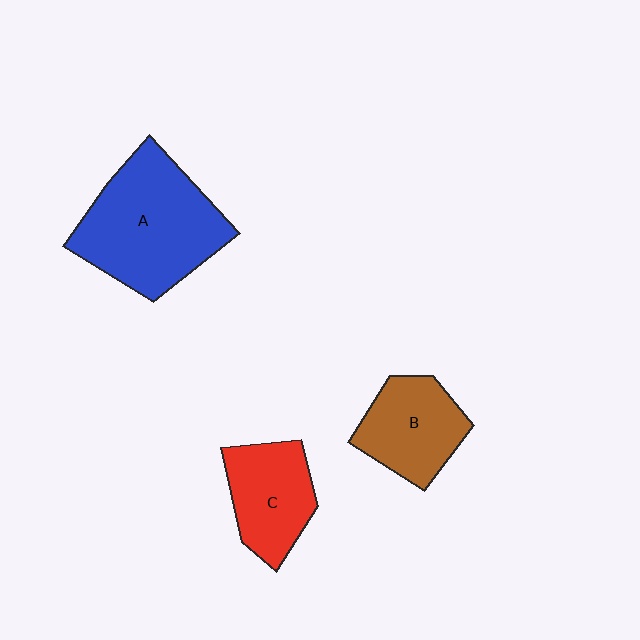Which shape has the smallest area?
Shape C (red).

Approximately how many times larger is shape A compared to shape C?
Approximately 1.8 times.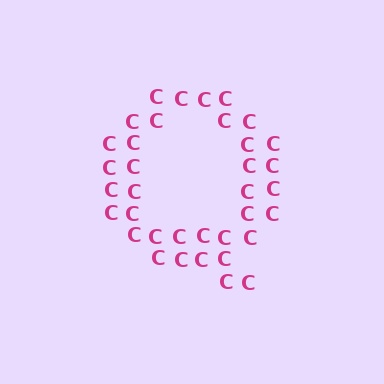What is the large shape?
The large shape is the letter Q.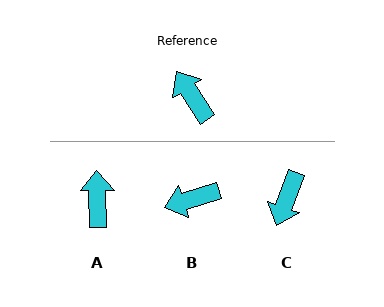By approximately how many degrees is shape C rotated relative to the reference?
Approximately 127 degrees counter-clockwise.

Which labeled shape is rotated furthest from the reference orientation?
C, about 127 degrees away.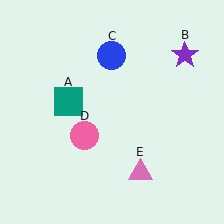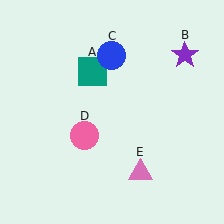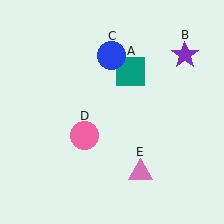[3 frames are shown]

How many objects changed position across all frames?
1 object changed position: teal square (object A).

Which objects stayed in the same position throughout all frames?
Purple star (object B) and blue circle (object C) and pink circle (object D) and pink triangle (object E) remained stationary.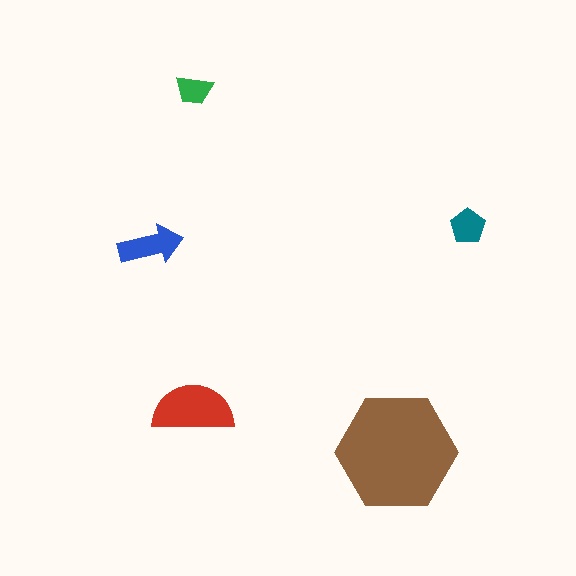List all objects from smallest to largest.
The green trapezoid, the teal pentagon, the blue arrow, the red semicircle, the brown hexagon.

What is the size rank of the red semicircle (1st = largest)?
2nd.